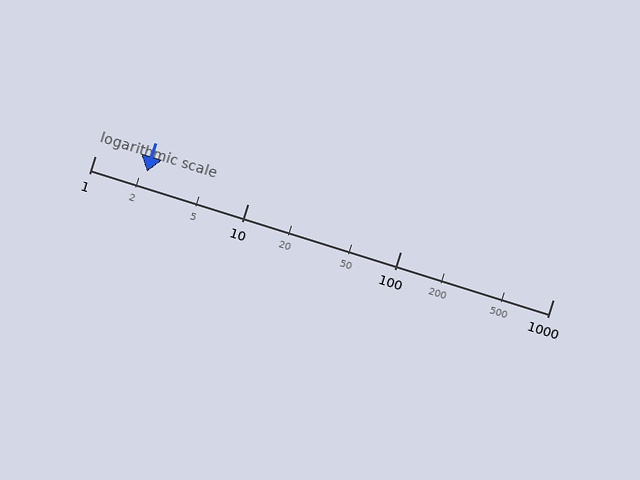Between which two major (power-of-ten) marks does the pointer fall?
The pointer is between 1 and 10.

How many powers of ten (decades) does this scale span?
The scale spans 3 decades, from 1 to 1000.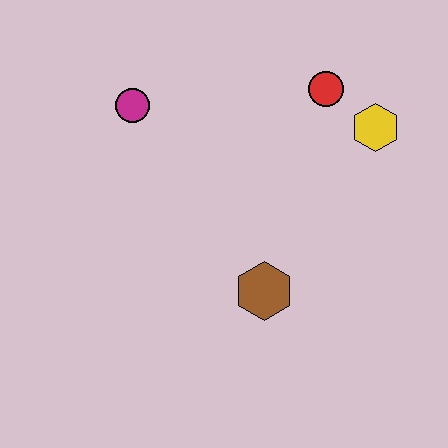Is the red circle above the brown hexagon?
Yes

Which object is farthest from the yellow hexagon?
The magenta circle is farthest from the yellow hexagon.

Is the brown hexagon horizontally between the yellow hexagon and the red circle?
No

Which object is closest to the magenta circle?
The red circle is closest to the magenta circle.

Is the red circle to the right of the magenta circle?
Yes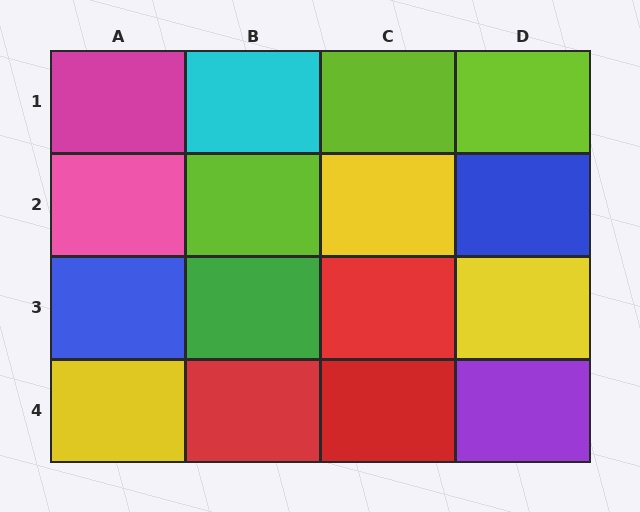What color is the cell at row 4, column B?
Red.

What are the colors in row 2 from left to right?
Pink, lime, yellow, blue.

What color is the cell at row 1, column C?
Lime.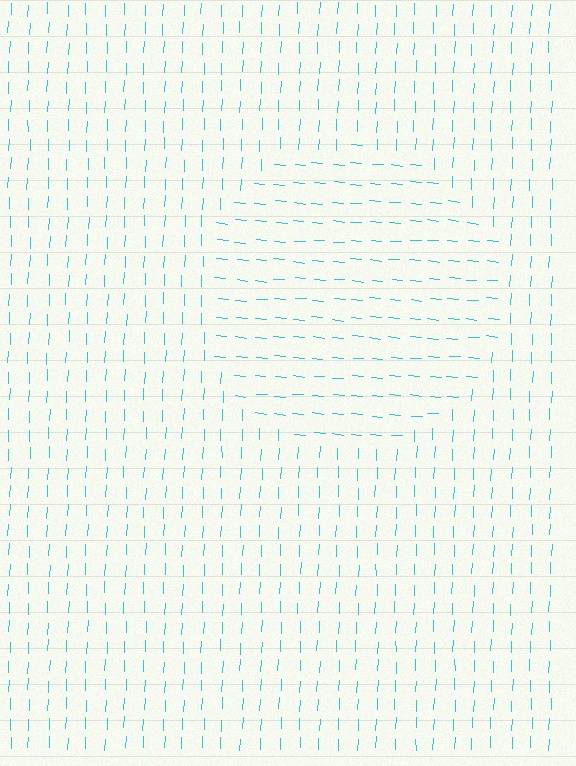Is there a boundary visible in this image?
Yes, there is a texture boundary formed by a change in line orientation.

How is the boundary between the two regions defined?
The boundary is defined purely by a change in line orientation (approximately 87 degrees difference). All lines are the same color and thickness.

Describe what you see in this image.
The image is filled with small cyan line segments. A circle region in the image has lines oriented differently from the surrounding lines, creating a visible texture boundary.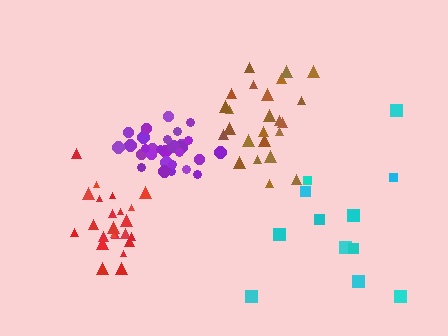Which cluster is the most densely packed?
Purple.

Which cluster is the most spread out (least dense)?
Cyan.